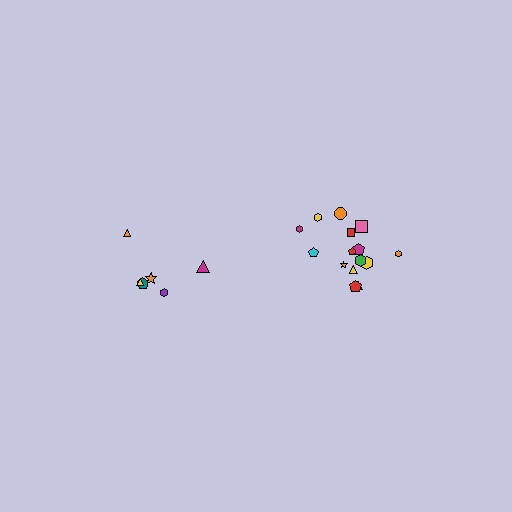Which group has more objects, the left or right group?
The right group.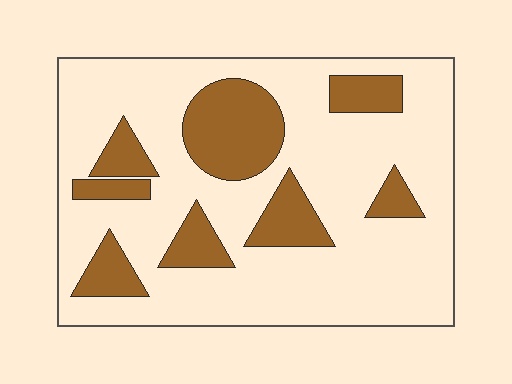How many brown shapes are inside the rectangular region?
8.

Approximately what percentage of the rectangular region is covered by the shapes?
Approximately 25%.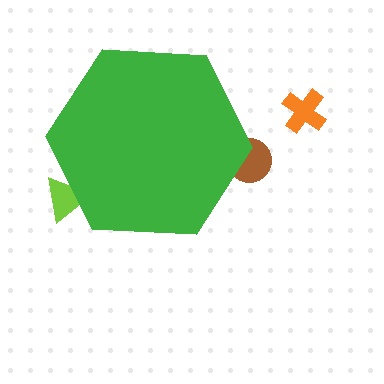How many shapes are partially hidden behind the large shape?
2 shapes are partially hidden.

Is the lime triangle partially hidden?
Yes, the lime triangle is partially hidden behind the green hexagon.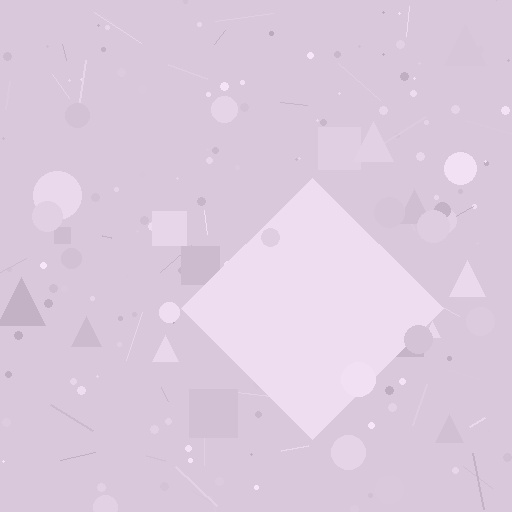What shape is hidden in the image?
A diamond is hidden in the image.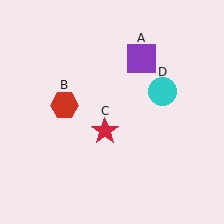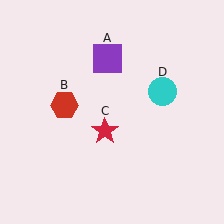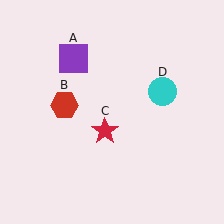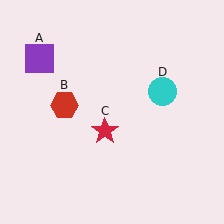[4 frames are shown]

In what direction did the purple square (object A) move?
The purple square (object A) moved left.